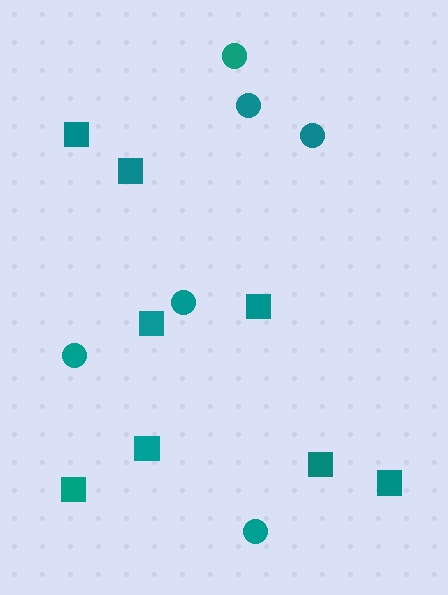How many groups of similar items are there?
There are 2 groups: one group of squares (8) and one group of circles (6).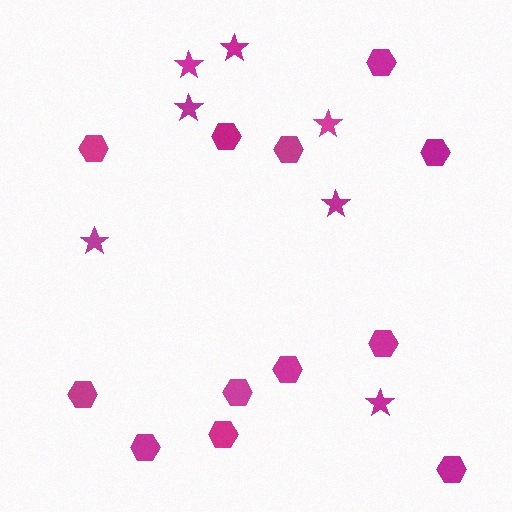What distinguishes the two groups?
There are 2 groups: one group of stars (7) and one group of hexagons (12).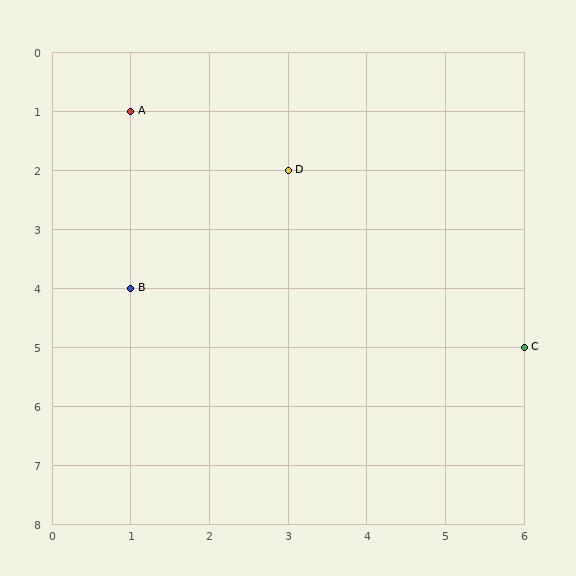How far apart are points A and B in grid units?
Points A and B are 3 rows apart.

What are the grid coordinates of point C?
Point C is at grid coordinates (6, 5).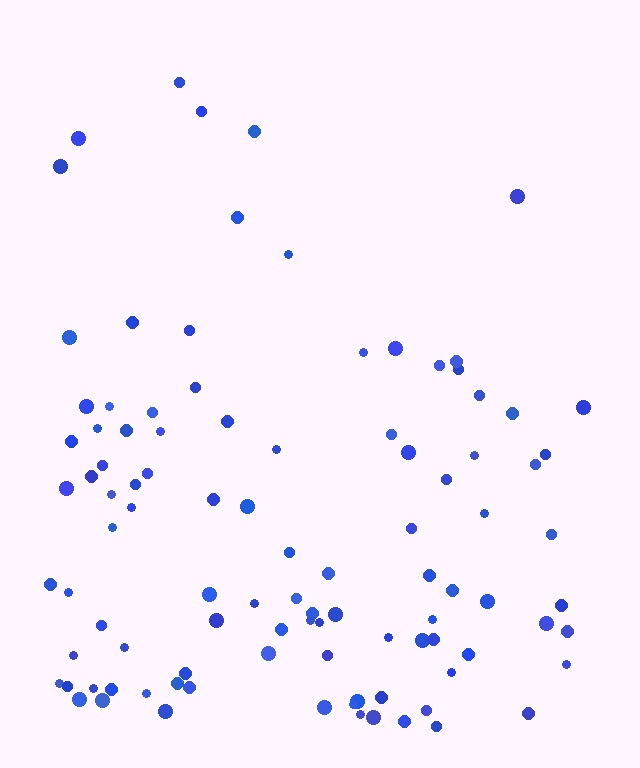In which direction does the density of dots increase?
From top to bottom, with the bottom side densest.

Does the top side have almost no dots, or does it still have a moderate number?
Still a moderate number, just noticeably fewer than the bottom.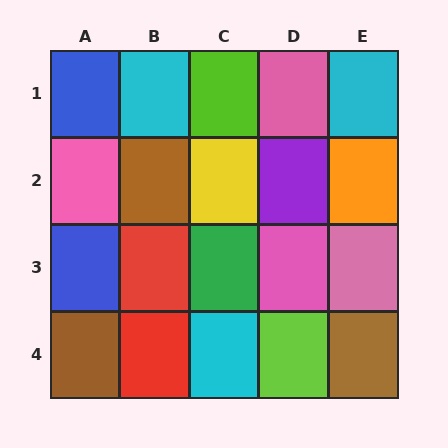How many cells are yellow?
1 cell is yellow.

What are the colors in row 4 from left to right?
Brown, red, cyan, lime, brown.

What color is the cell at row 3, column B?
Red.